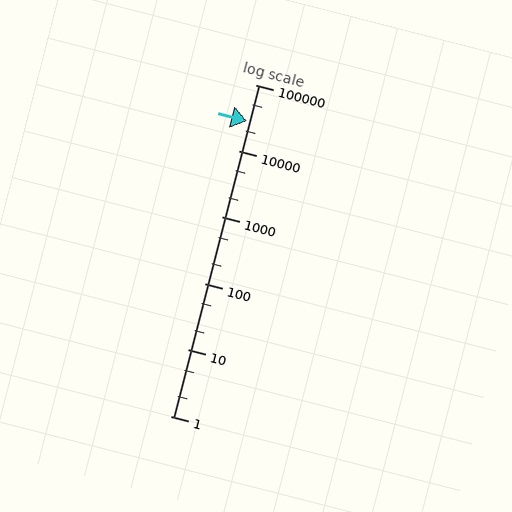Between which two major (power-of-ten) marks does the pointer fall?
The pointer is between 10000 and 100000.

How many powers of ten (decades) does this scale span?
The scale spans 5 decades, from 1 to 100000.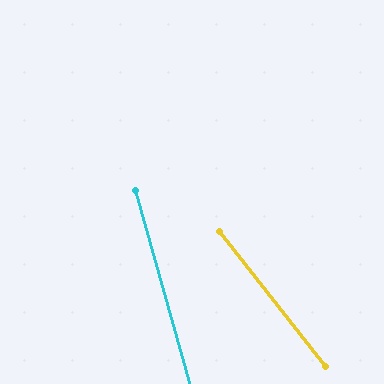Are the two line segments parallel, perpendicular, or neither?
Neither parallel nor perpendicular — they differ by about 23°.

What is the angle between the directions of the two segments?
Approximately 23 degrees.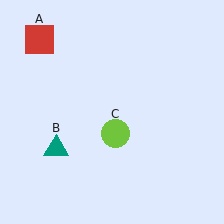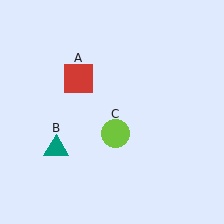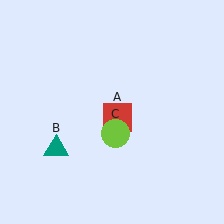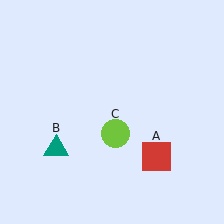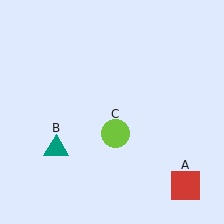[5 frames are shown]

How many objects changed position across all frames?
1 object changed position: red square (object A).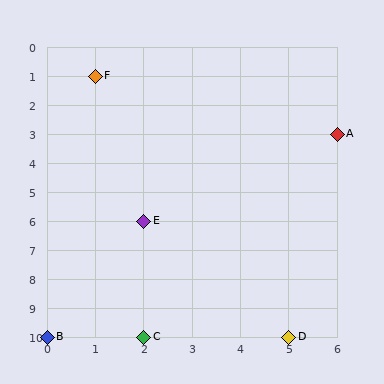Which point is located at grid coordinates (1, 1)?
Point F is at (1, 1).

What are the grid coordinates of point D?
Point D is at grid coordinates (5, 10).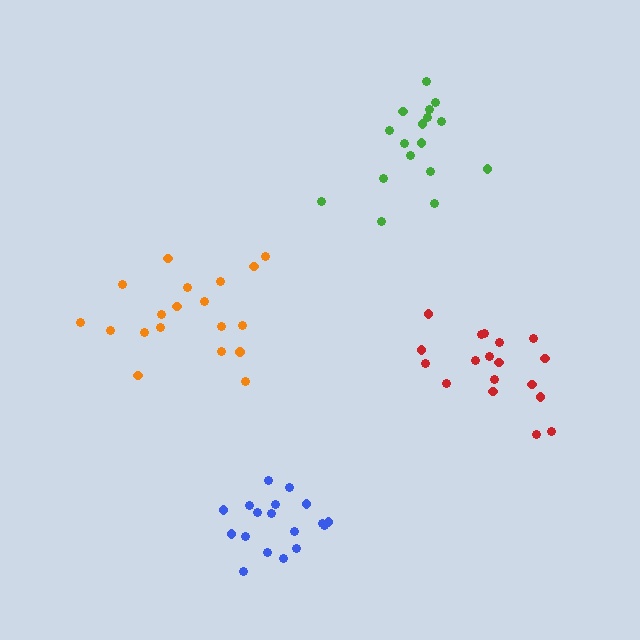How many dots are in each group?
Group 1: 18 dots, Group 2: 19 dots, Group 3: 18 dots, Group 4: 17 dots (72 total).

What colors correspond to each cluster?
The clusters are colored: blue, orange, red, green.